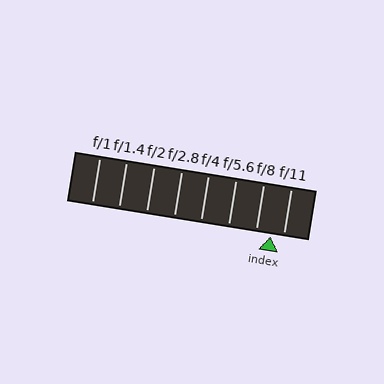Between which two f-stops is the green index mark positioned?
The index mark is between f/8 and f/11.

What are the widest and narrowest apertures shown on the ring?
The widest aperture shown is f/1 and the narrowest is f/11.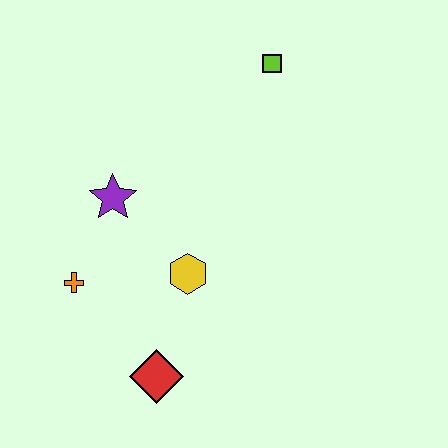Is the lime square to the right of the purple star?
Yes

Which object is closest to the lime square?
The purple star is closest to the lime square.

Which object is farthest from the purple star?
The lime square is farthest from the purple star.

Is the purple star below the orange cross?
No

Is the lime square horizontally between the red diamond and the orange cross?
No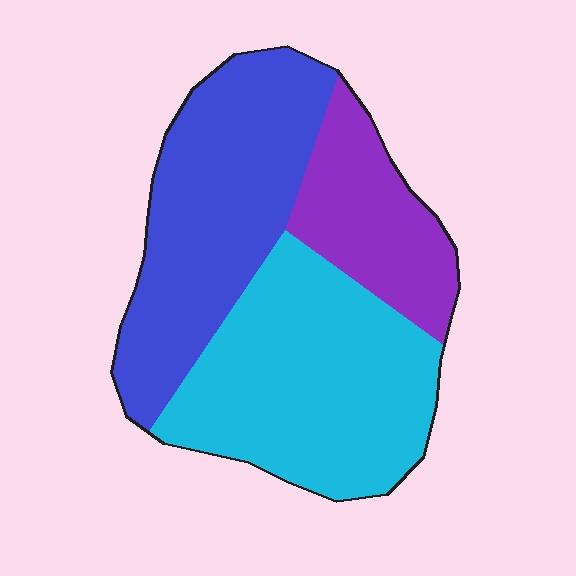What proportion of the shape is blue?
Blue takes up about three eighths (3/8) of the shape.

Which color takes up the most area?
Cyan, at roughly 40%.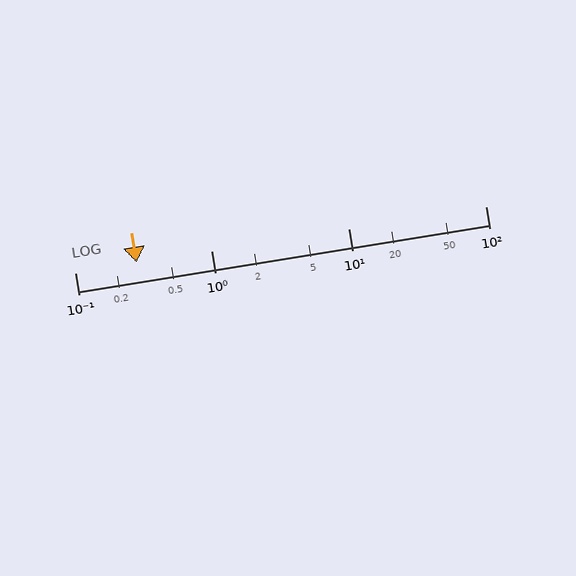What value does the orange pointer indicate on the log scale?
The pointer indicates approximately 0.28.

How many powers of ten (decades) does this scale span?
The scale spans 3 decades, from 0.1 to 100.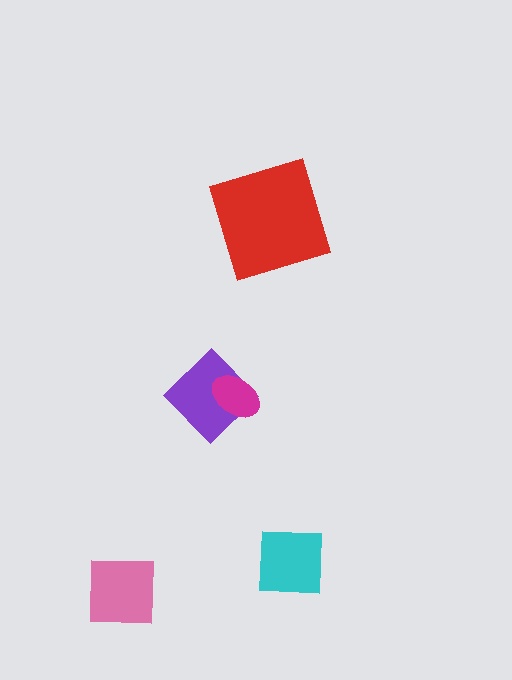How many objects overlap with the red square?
0 objects overlap with the red square.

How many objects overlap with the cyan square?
0 objects overlap with the cyan square.